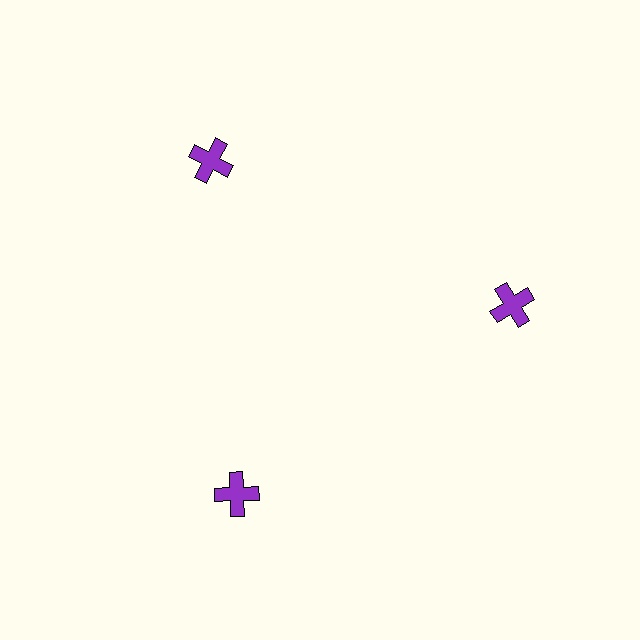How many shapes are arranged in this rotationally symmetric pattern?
There are 3 shapes, arranged in 3 groups of 1.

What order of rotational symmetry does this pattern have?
This pattern has 3-fold rotational symmetry.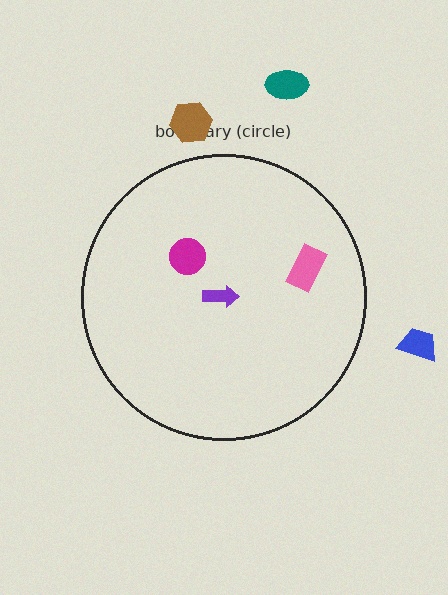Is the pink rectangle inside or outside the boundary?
Inside.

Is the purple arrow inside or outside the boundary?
Inside.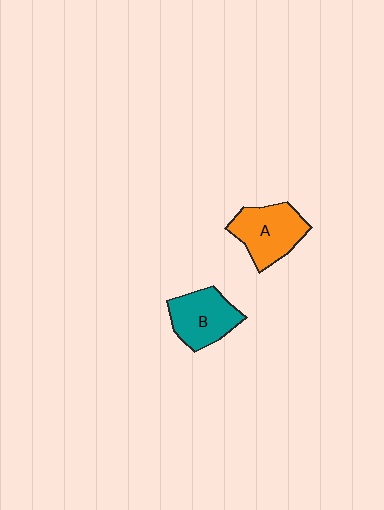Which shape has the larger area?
Shape A (orange).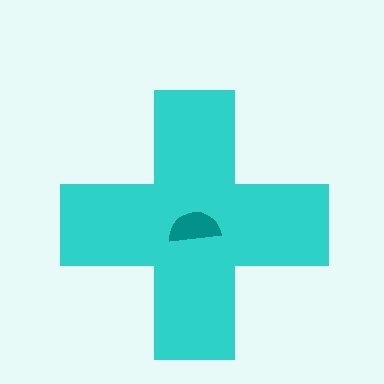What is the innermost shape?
The teal semicircle.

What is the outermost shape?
The cyan cross.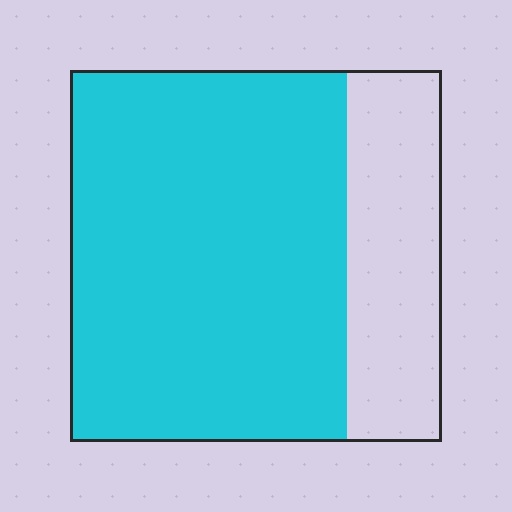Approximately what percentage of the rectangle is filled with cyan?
Approximately 75%.